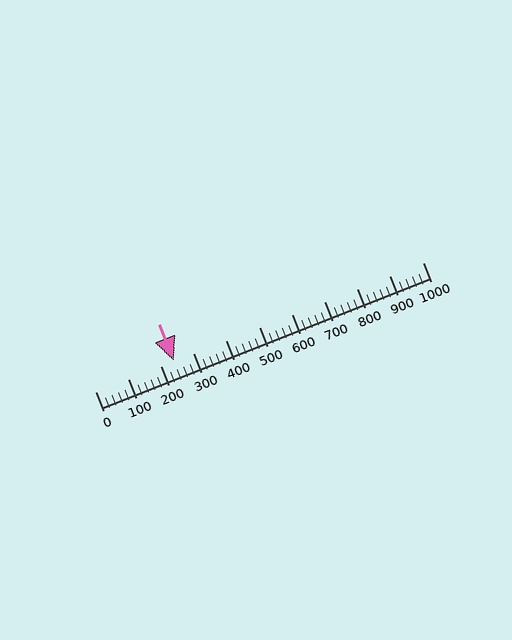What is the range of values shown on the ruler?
The ruler shows values from 0 to 1000.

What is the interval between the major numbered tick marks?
The major tick marks are spaced 100 units apart.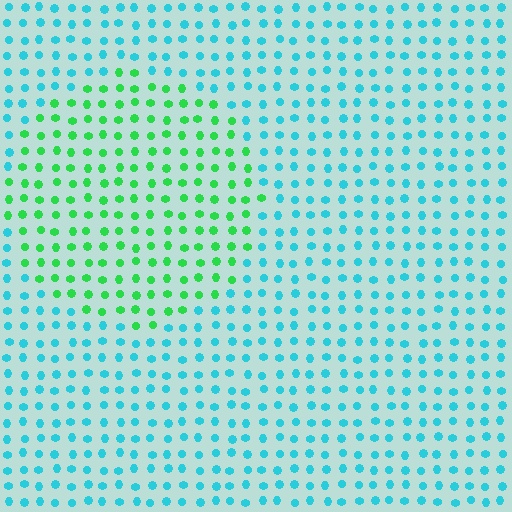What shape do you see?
I see a circle.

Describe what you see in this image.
The image is filled with small cyan elements in a uniform arrangement. A circle-shaped region is visible where the elements are tinted to a slightly different hue, forming a subtle color boundary.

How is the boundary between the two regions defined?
The boundary is defined purely by a slight shift in hue (about 54 degrees). Spacing, size, and orientation are identical on both sides.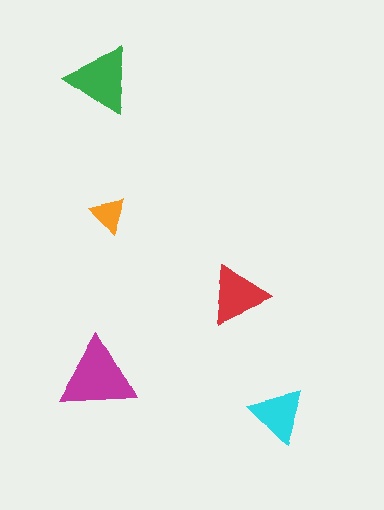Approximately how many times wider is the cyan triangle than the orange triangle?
About 1.5 times wider.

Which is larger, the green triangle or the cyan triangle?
The green one.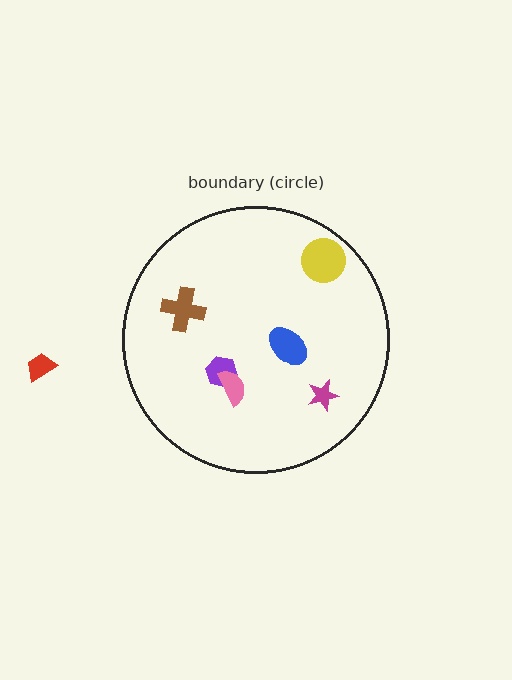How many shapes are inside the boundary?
6 inside, 1 outside.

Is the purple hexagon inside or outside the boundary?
Inside.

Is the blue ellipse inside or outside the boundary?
Inside.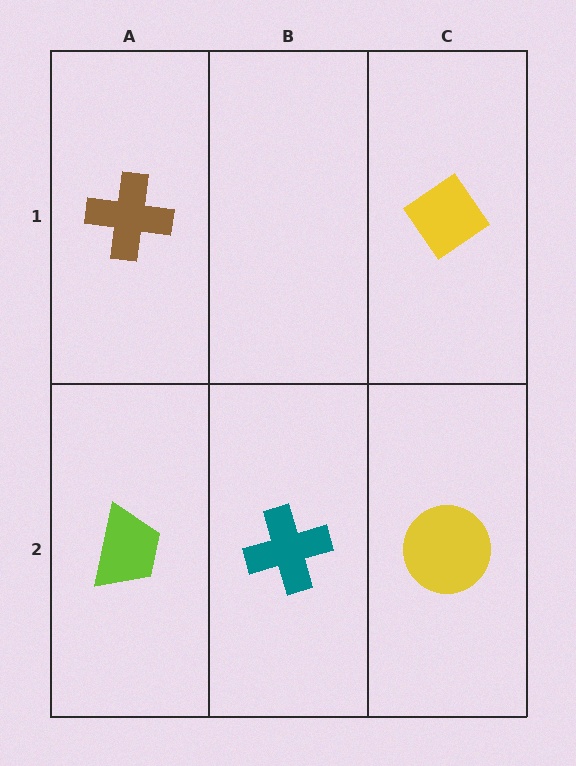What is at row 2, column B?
A teal cross.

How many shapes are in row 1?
2 shapes.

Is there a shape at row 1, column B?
No, that cell is empty.